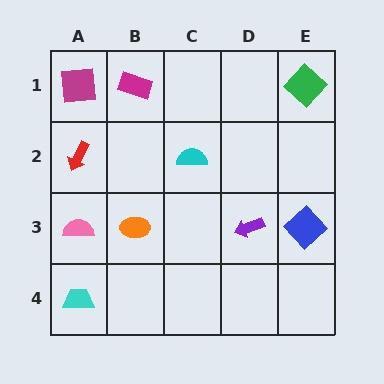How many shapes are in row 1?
3 shapes.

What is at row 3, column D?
A purple arrow.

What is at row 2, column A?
A red arrow.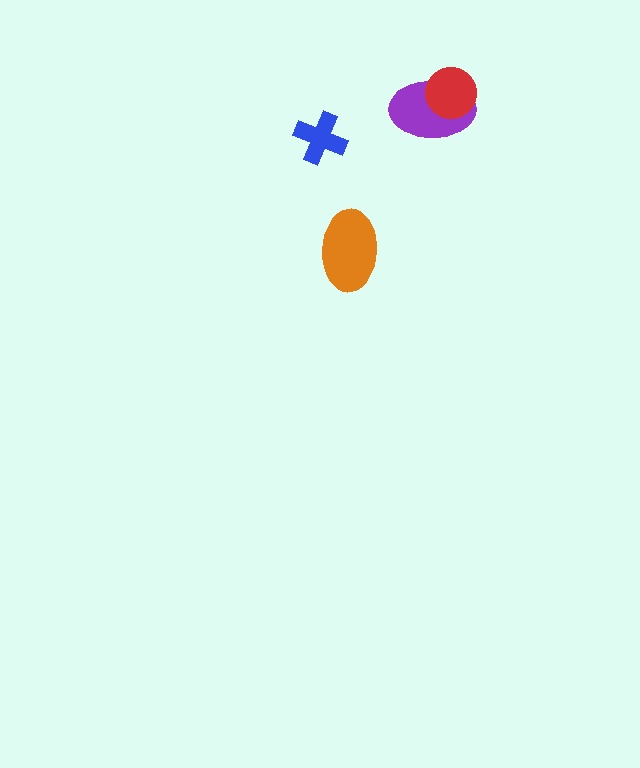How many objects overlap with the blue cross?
0 objects overlap with the blue cross.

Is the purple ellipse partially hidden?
Yes, it is partially covered by another shape.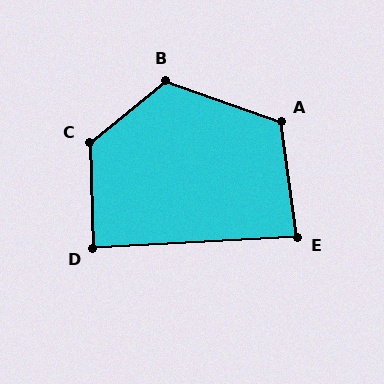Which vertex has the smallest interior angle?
E, at approximately 86 degrees.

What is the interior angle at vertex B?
Approximately 122 degrees (obtuse).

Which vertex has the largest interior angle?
C, at approximately 127 degrees.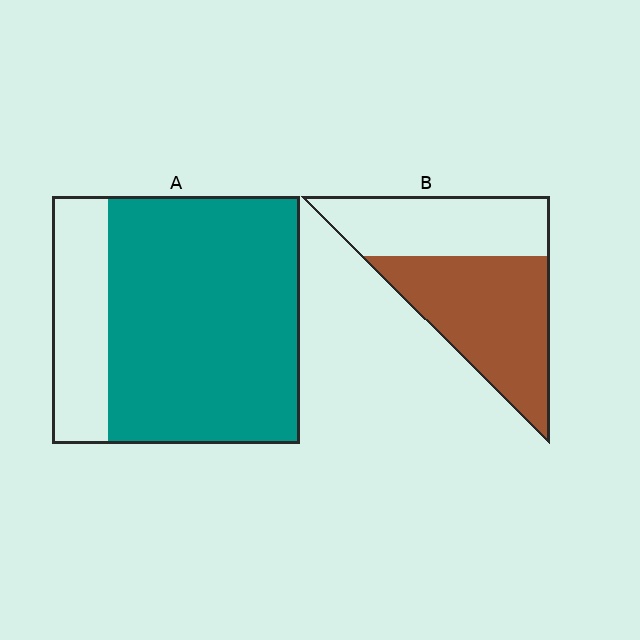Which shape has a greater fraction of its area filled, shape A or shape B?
Shape A.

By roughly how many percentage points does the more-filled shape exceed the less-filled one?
By roughly 20 percentage points (A over B).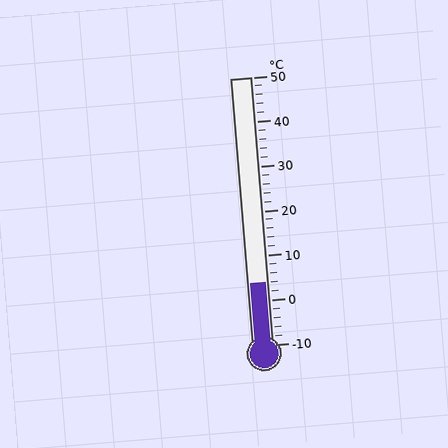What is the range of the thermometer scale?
The thermometer scale ranges from -10°C to 50°C.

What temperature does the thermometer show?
The thermometer shows approximately 4°C.